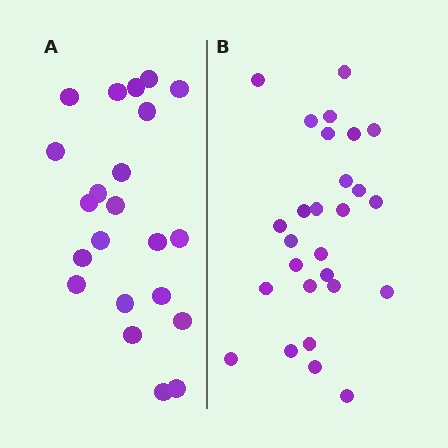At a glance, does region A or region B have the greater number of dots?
Region B (the right region) has more dots.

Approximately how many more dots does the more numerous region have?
Region B has about 5 more dots than region A.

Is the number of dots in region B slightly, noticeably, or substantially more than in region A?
Region B has only slightly more — the two regions are fairly close. The ratio is roughly 1.2 to 1.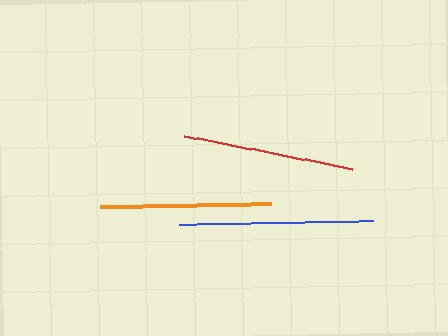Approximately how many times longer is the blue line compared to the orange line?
The blue line is approximately 1.1 times the length of the orange line.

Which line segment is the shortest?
The orange line is the shortest at approximately 171 pixels.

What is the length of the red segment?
The red segment is approximately 171 pixels long.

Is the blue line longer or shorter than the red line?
The blue line is longer than the red line.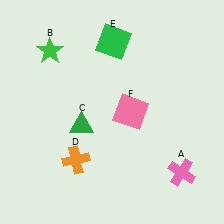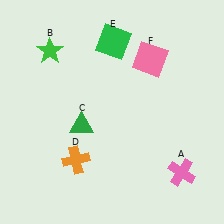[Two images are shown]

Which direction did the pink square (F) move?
The pink square (F) moved up.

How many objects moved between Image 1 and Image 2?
1 object moved between the two images.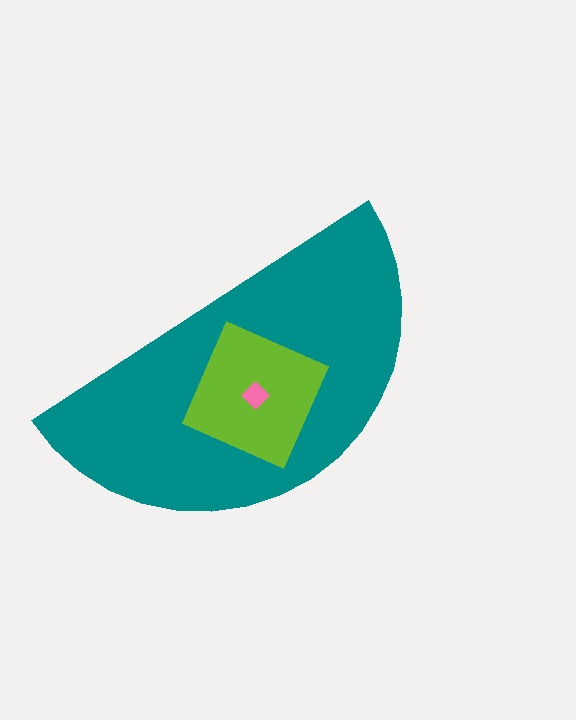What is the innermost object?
The pink diamond.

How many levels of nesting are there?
3.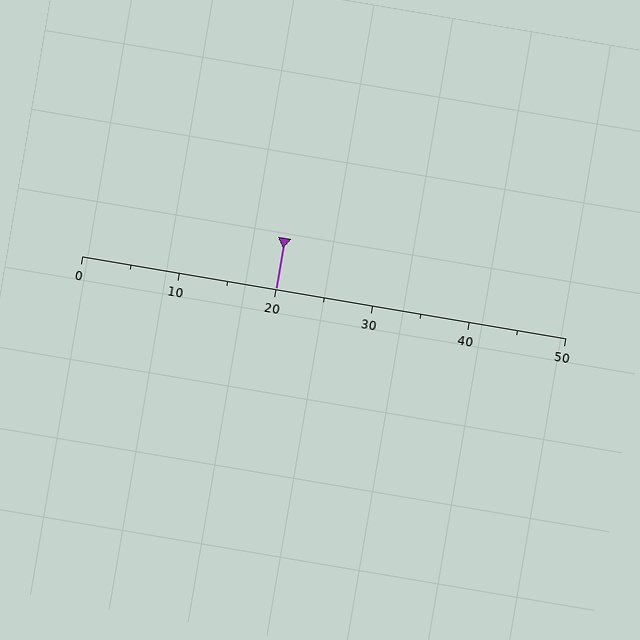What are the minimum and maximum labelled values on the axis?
The axis runs from 0 to 50.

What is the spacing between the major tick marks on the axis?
The major ticks are spaced 10 apart.